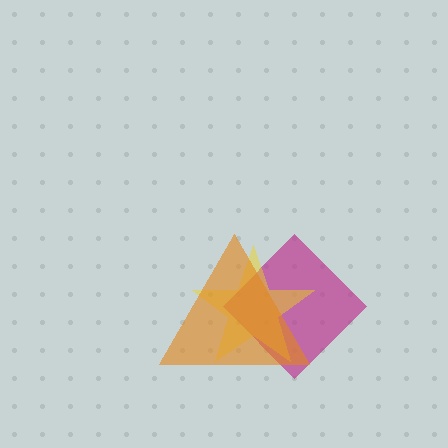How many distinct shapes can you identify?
There are 3 distinct shapes: a magenta diamond, a yellow star, an orange triangle.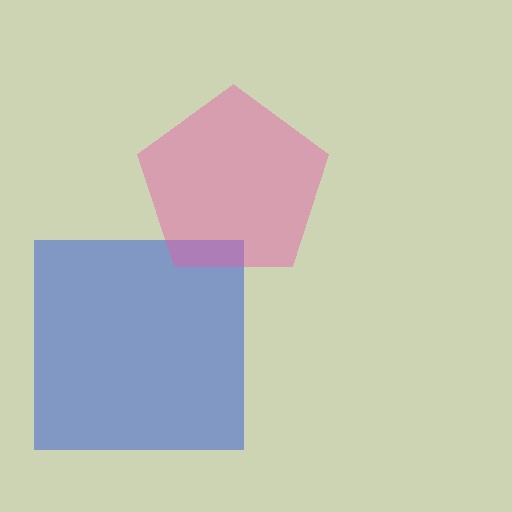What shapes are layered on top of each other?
The layered shapes are: a blue square, a pink pentagon.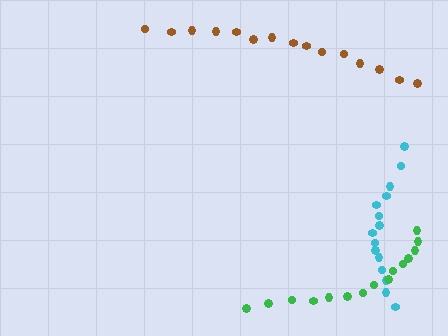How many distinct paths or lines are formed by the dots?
There are 3 distinct paths.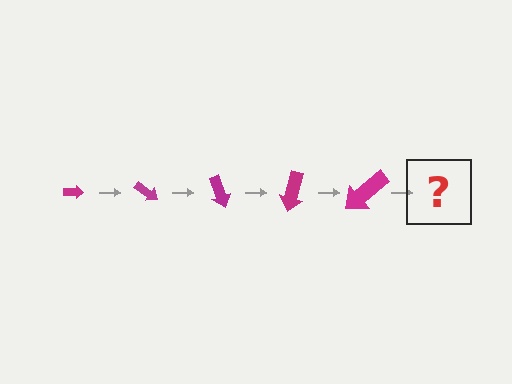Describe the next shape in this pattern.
It should be an arrow, larger than the previous one and rotated 175 degrees from the start.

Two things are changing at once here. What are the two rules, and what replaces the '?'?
The two rules are that the arrow grows larger each step and it rotates 35 degrees each step. The '?' should be an arrow, larger than the previous one and rotated 175 degrees from the start.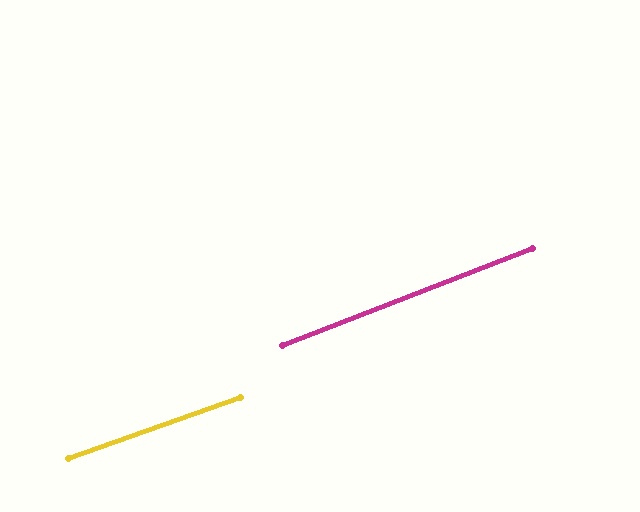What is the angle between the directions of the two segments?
Approximately 2 degrees.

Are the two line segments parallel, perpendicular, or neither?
Parallel — their directions differ by only 1.7°.